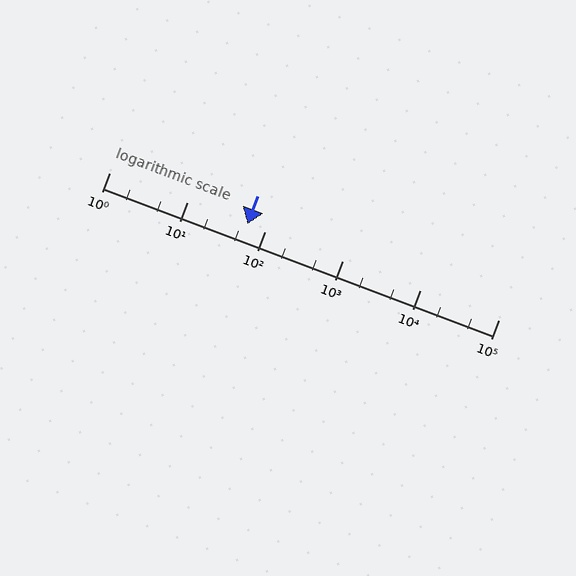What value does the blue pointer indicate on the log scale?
The pointer indicates approximately 59.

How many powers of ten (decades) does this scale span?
The scale spans 5 decades, from 1 to 100000.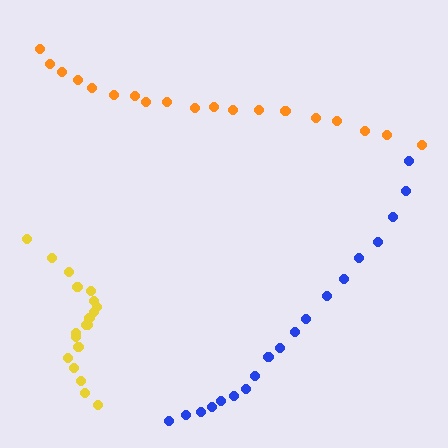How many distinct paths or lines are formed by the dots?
There are 3 distinct paths.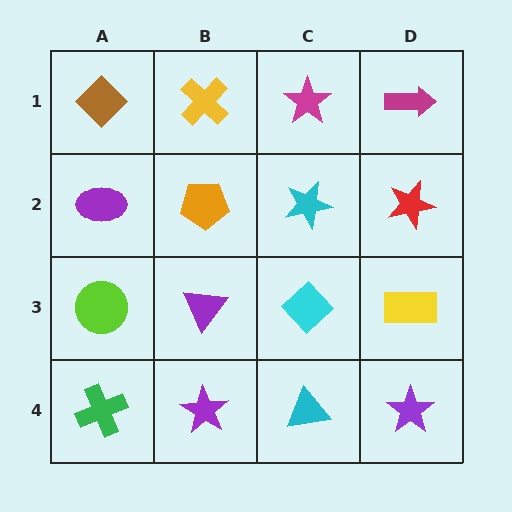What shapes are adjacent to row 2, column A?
A brown diamond (row 1, column A), a lime circle (row 3, column A), an orange pentagon (row 2, column B).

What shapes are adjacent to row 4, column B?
A purple triangle (row 3, column B), a green cross (row 4, column A), a cyan triangle (row 4, column C).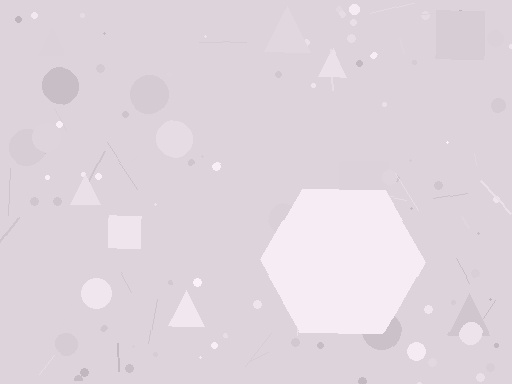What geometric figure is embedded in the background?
A hexagon is embedded in the background.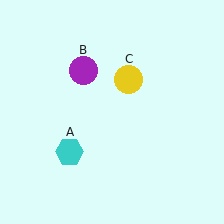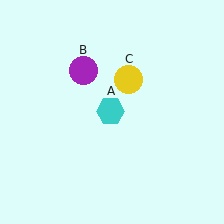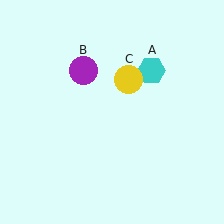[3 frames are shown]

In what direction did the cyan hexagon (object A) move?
The cyan hexagon (object A) moved up and to the right.